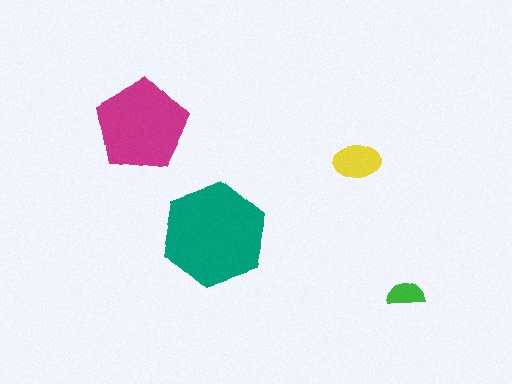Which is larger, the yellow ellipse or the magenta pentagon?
The magenta pentagon.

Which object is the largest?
The teal hexagon.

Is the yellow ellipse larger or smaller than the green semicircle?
Larger.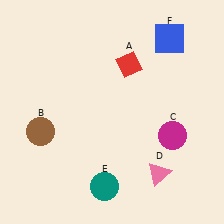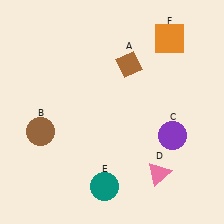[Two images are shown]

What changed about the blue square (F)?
In Image 1, F is blue. In Image 2, it changed to orange.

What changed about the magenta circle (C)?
In Image 1, C is magenta. In Image 2, it changed to purple.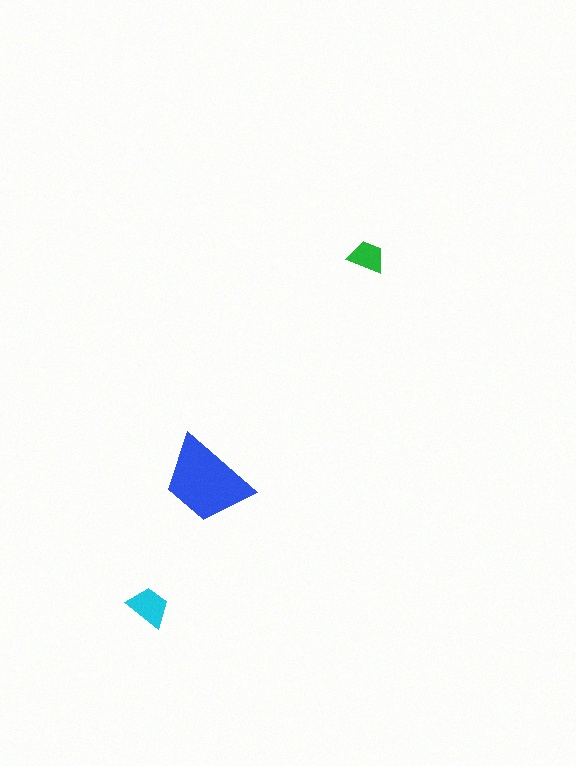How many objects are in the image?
There are 3 objects in the image.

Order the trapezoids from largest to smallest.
the blue one, the cyan one, the green one.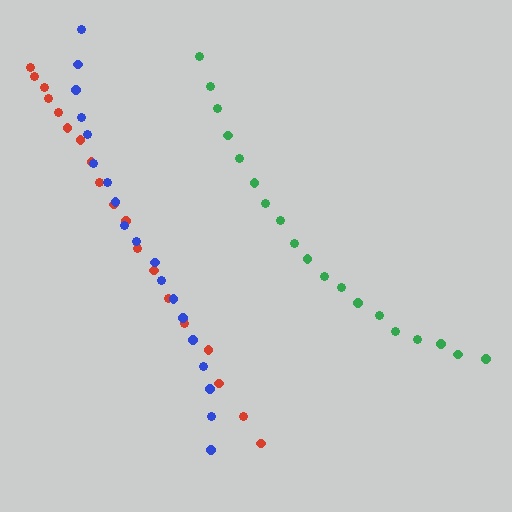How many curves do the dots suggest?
There are 3 distinct paths.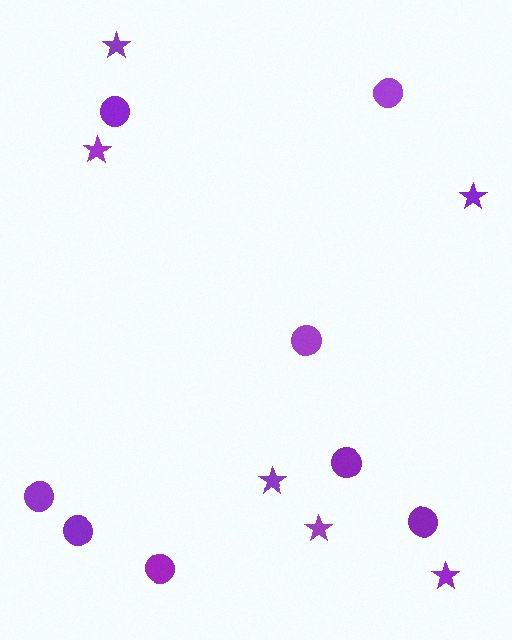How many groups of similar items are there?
There are 2 groups: one group of circles (8) and one group of stars (6).